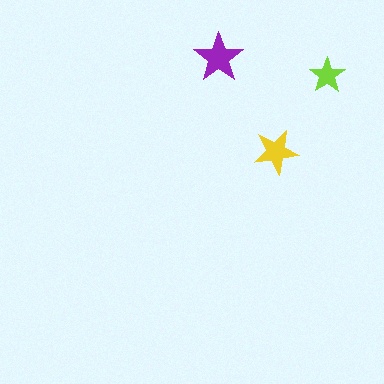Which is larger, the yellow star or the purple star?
The purple one.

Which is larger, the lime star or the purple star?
The purple one.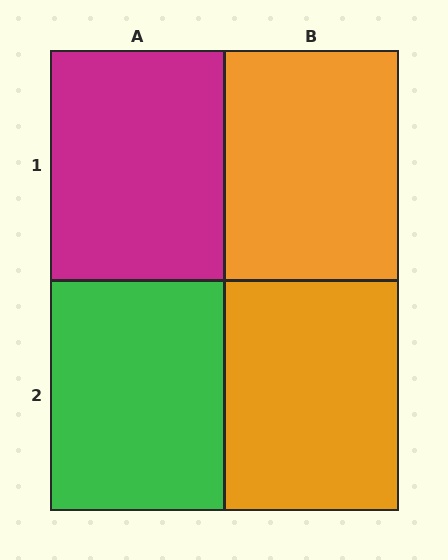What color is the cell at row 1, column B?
Orange.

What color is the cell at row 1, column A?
Magenta.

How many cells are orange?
2 cells are orange.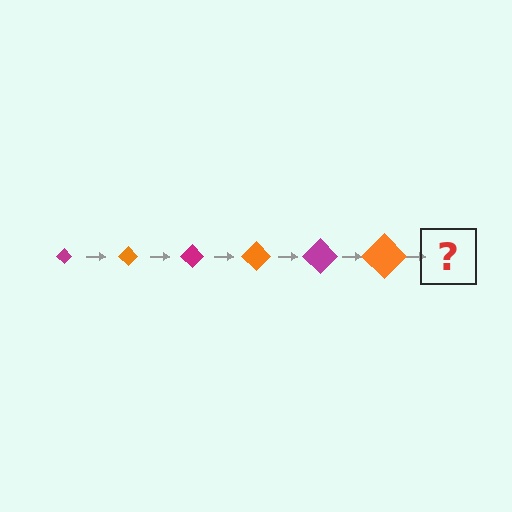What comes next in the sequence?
The next element should be a magenta diamond, larger than the previous one.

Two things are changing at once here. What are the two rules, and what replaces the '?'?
The two rules are that the diamond grows larger each step and the color cycles through magenta and orange. The '?' should be a magenta diamond, larger than the previous one.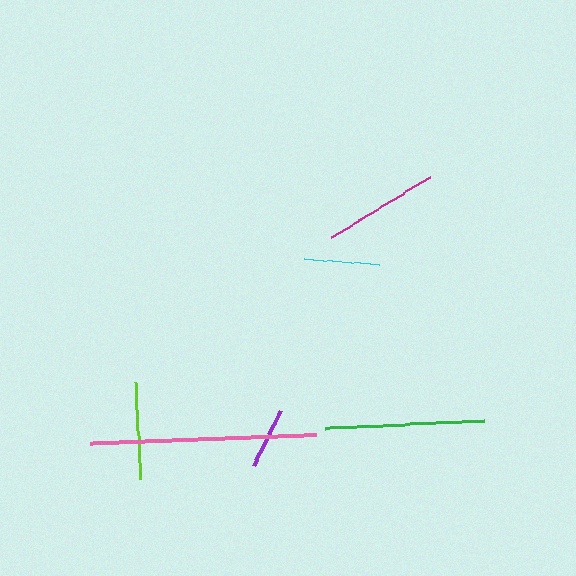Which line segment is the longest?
The pink line is the longest at approximately 226 pixels.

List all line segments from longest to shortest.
From longest to shortest: pink, green, magenta, lime, cyan, purple.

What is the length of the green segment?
The green segment is approximately 159 pixels long.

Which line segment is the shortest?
The purple line is the shortest at approximately 61 pixels.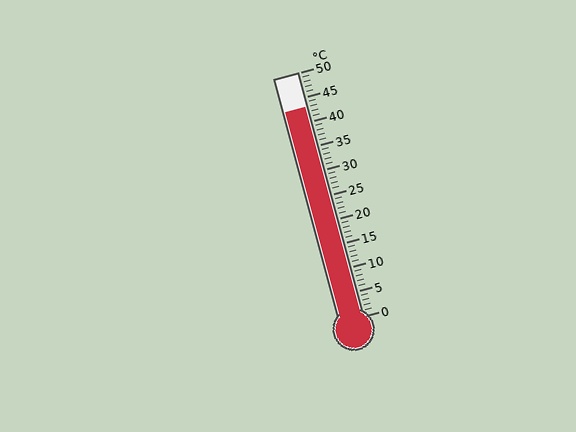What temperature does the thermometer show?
The thermometer shows approximately 43°C.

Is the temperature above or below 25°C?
The temperature is above 25°C.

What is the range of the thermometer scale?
The thermometer scale ranges from 0°C to 50°C.